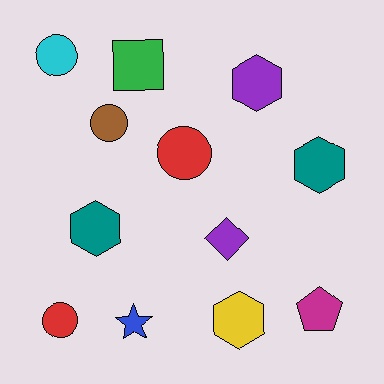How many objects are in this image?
There are 12 objects.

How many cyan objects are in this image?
There is 1 cyan object.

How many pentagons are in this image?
There is 1 pentagon.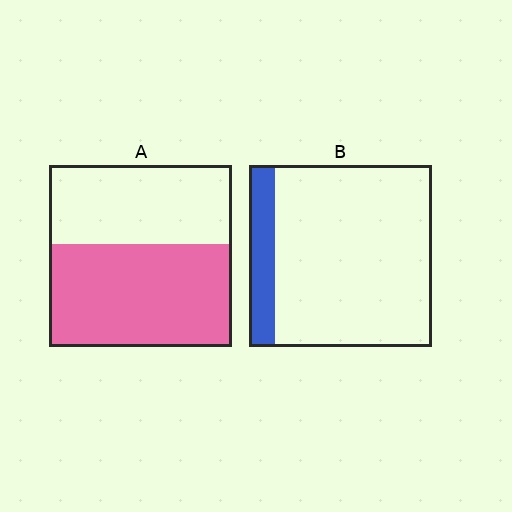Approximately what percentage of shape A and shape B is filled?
A is approximately 55% and B is approximately 15%.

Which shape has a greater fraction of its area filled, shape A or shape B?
Shape A.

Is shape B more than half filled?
No.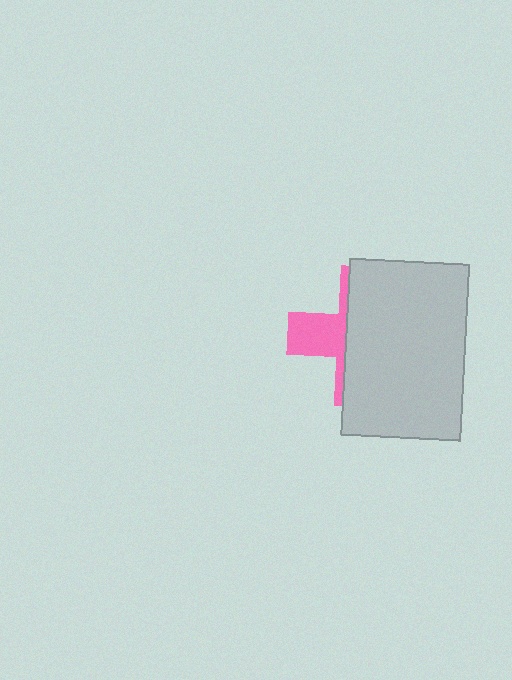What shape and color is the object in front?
The object in front is a light gray rectangle.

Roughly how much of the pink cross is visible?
A small part of it is visible (roughly 32%).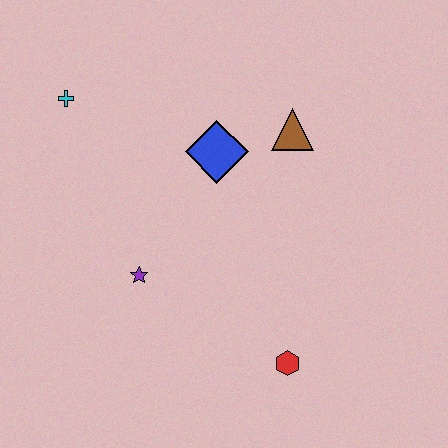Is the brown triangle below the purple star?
No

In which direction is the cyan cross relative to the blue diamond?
The cyan cross is to the left of the blue diamond.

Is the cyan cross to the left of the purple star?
Yes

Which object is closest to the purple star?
The blue diamond is closest to the purple star.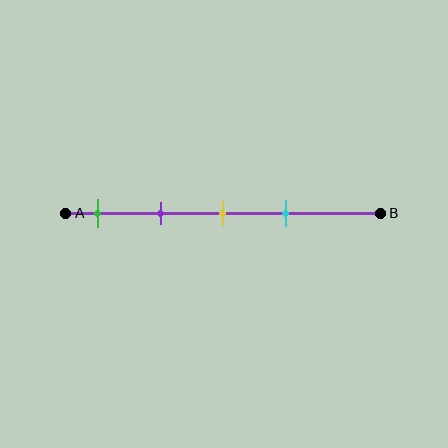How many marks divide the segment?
There are 4 marks dividing the segment.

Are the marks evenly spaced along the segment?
Yes, the marks are approximately evenly spaced.